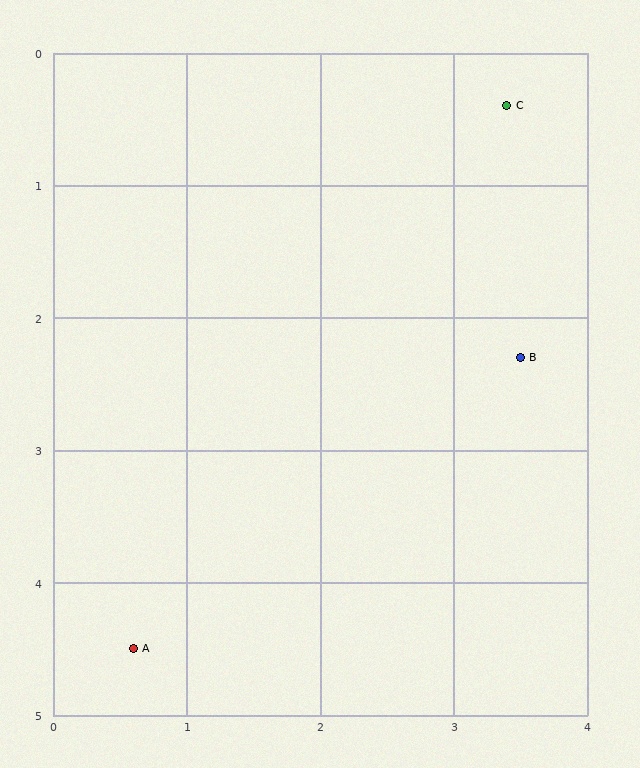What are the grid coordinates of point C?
Point C is at approximately (3.4, 0.4).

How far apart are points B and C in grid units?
Points B and C are about 1.9 grid units apart.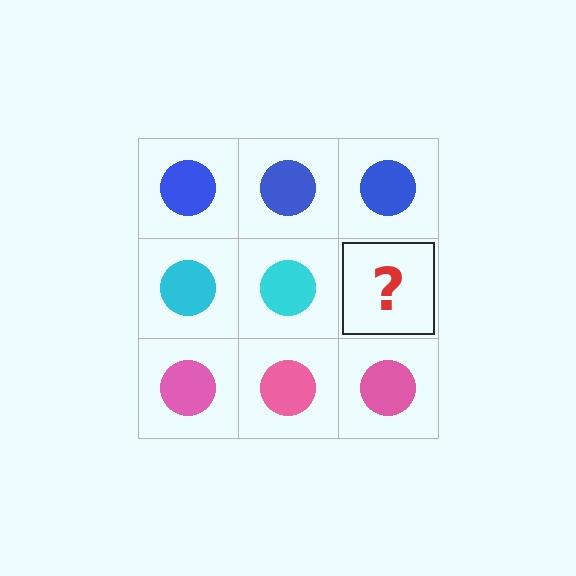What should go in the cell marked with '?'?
The missing cell should contain a cyan circle.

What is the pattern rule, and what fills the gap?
The rule is that each row has a consistent color. The gap should be filled with a cyan circle.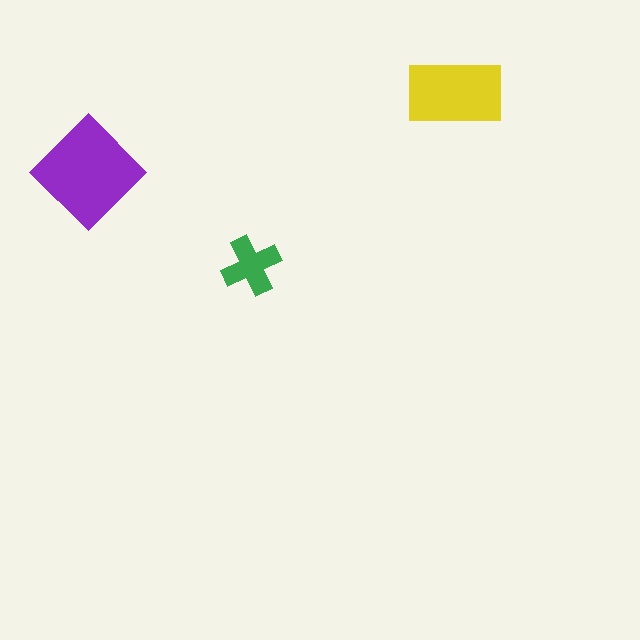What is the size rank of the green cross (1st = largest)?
3rd.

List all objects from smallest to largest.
The green cross, the yellow rectangle, the purple diamond.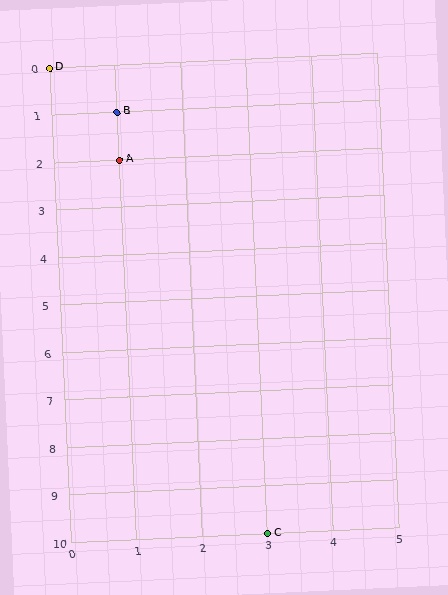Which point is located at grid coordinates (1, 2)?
Point A is at (1, 2).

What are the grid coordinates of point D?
Point D is at grid coordinates (0, 0).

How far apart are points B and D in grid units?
Points B and D are 1 column and 1 row apart (about 1.4 grid units diagonally).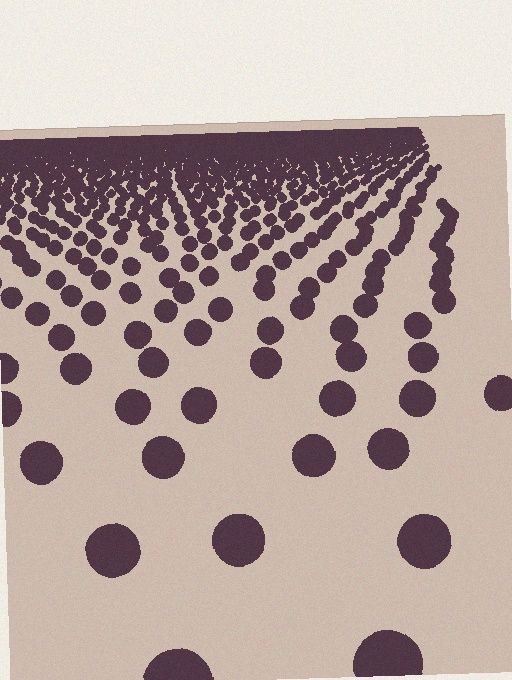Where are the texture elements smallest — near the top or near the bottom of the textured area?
Near the top.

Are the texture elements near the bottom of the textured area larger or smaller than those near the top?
Larger. Near the bottom, elements are closer to the viewer and appear at a bigger on-screen size.